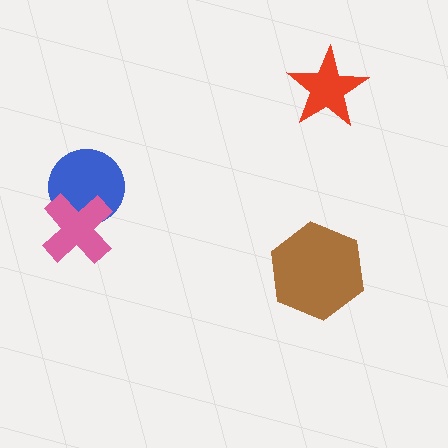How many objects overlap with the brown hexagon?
0 objects overlap with the brown hexagon.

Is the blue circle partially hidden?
Yes, it is partially covered by another shape.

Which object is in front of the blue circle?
The pink cross is in front of the blue circle.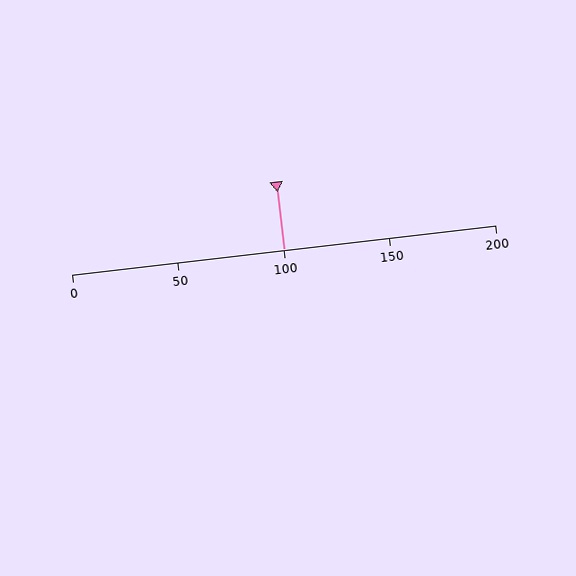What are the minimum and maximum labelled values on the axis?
The axis runs from 0 to 200.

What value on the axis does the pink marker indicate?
The marker indicates approximately 100.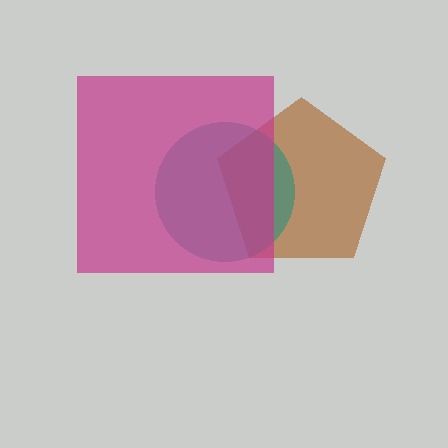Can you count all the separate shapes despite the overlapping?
Yes, there are 3 separate shapes.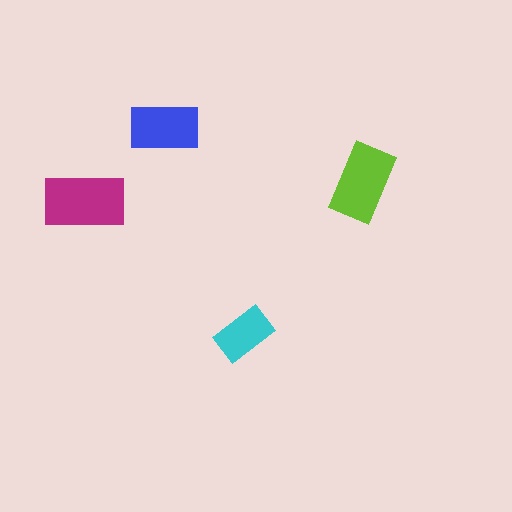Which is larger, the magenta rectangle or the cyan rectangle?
The magenta one.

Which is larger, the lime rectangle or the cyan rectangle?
The lime one.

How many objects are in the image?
There are 4 objects in the image.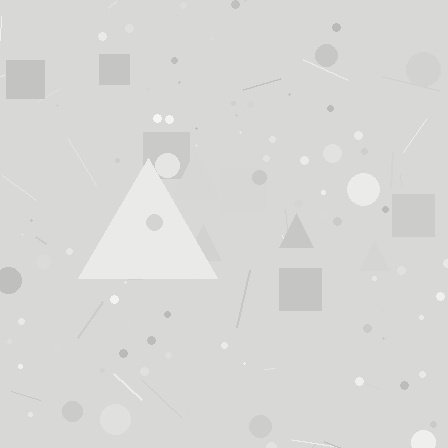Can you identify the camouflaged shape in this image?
The camouflaged shape is a triangle.